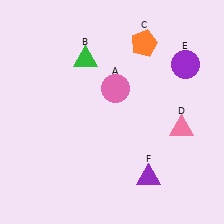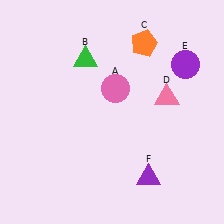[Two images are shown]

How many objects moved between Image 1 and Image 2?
1 object moved between the two images.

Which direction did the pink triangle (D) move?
The pink triangle (D) moved up.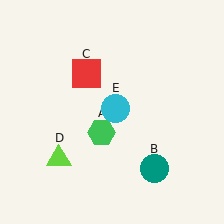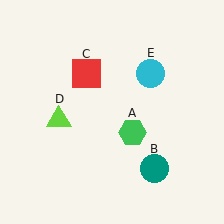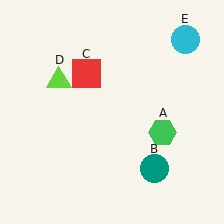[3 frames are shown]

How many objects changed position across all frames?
3 objects changed position: green hexagon (object A), lime triangle (object D), cyan circle (object E).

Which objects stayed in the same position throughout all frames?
Teal circle (object B) and red square (object C) remained stationary.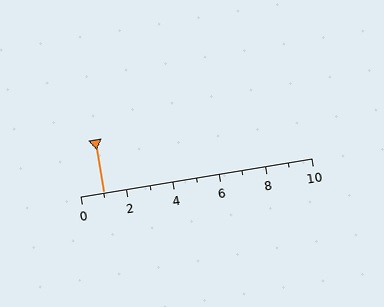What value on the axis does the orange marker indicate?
The marker indicates approximately 1.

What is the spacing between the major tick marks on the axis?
The major ticks are spaced 2 apart.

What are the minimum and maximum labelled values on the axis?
The axis runs from 0 to 10.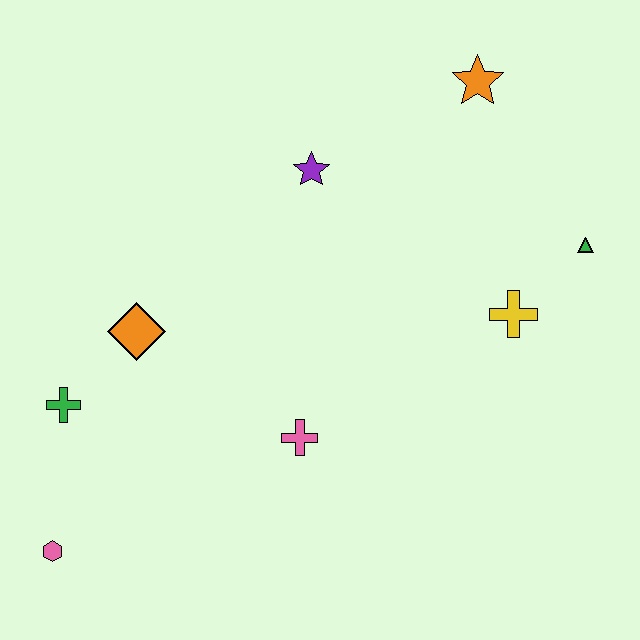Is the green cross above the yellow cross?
No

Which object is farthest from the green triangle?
The pink hexagon is farthest from the green triangle.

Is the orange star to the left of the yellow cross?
Yes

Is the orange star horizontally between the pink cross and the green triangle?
Yes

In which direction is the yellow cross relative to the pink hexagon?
The yellow cross is to the right of the pink hexagon.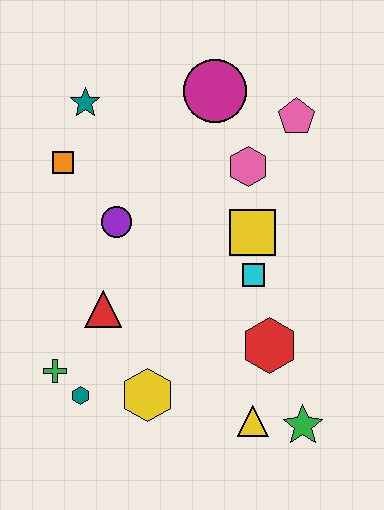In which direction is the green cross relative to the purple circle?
The green cross is below the purple circle.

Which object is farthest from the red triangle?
The pink pentagon is farthest from the red triangle.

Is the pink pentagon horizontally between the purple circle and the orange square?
No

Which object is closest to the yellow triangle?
The green star is closest to the yellow triangle.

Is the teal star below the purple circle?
No